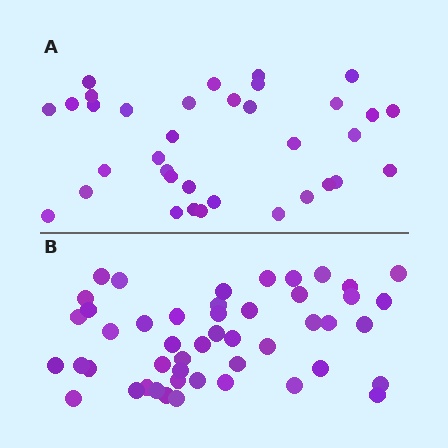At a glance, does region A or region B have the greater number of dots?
Region B (the bottom region) has more dots.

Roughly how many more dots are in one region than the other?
Region B has approximately 15 more dots than region A.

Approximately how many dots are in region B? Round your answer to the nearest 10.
About 50 dots. (The exact count is 48, which rounds to 50.)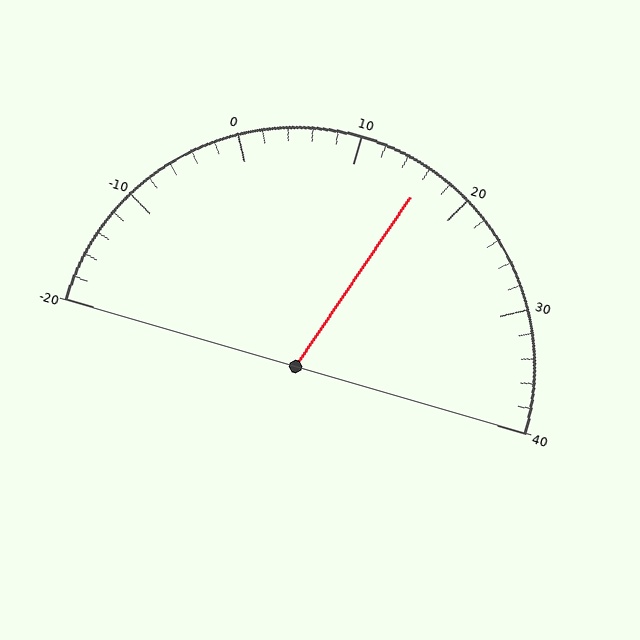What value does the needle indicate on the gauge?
The needle indicates approximately 16.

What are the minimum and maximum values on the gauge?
The gauge ranges from -20 to 40.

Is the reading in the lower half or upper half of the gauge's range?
The reading is in the upper half of the range (-20 to 40).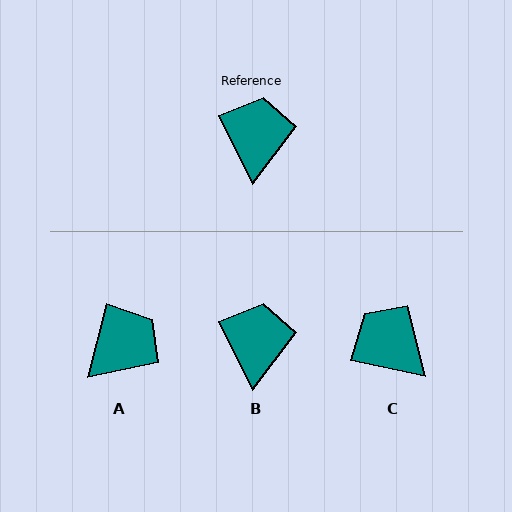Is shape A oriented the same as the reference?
No, it is off by about 41 degrees.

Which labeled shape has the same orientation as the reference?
B.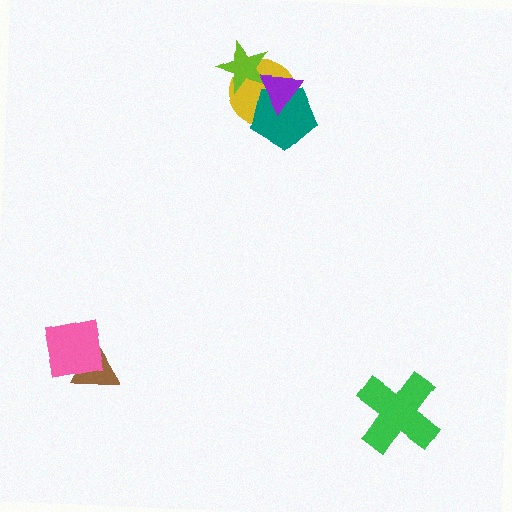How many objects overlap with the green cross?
0 objects overlap with the green cross.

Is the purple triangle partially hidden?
No, no other shape covers it.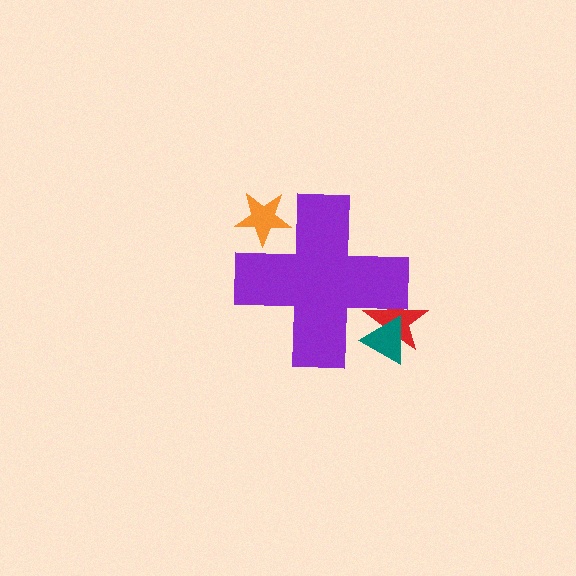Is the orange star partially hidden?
Yes, the orange star is partially hidden behind the purple cross.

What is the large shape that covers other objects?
A purple cross.